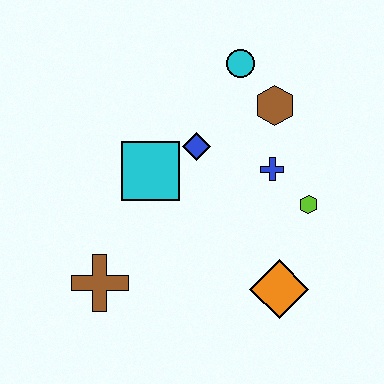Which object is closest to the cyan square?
The blue diamond is closest to the cyan square.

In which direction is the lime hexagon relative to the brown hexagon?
The lime hexagon is below the brown hexagon.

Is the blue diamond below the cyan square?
No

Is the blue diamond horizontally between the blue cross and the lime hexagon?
No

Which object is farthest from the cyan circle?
The brown cross is farthest from the cyan circle.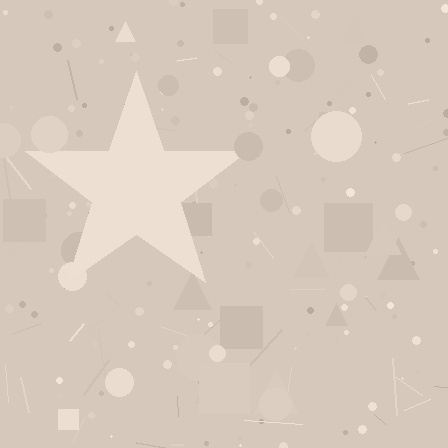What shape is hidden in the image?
A star is hidden in the image.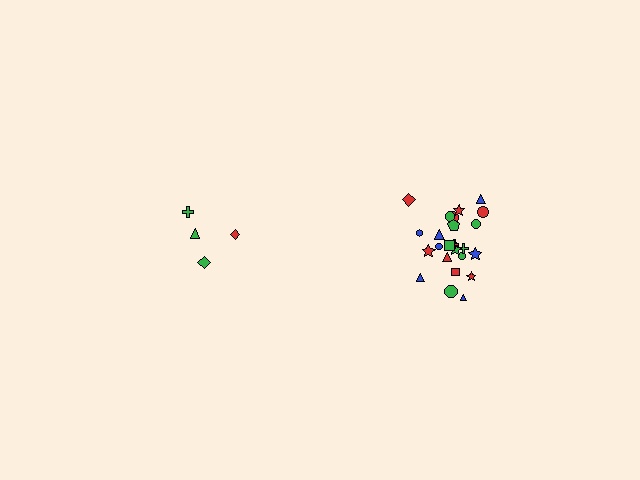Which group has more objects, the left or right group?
The right group.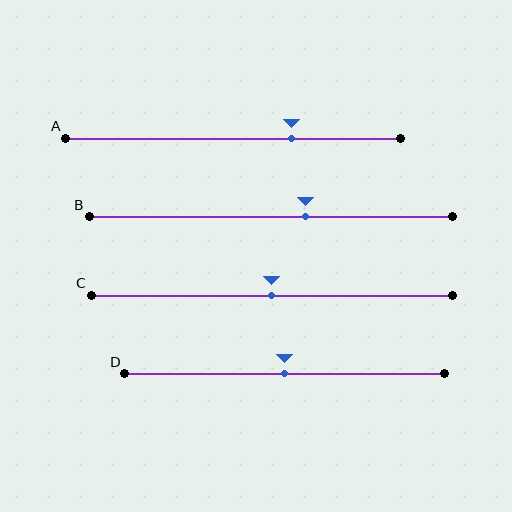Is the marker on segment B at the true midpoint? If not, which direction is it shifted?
No, the marker on segment B is shifted to the right by about 10% of the segment length.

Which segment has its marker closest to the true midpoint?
Segment C has its marker closest to the true midpoint.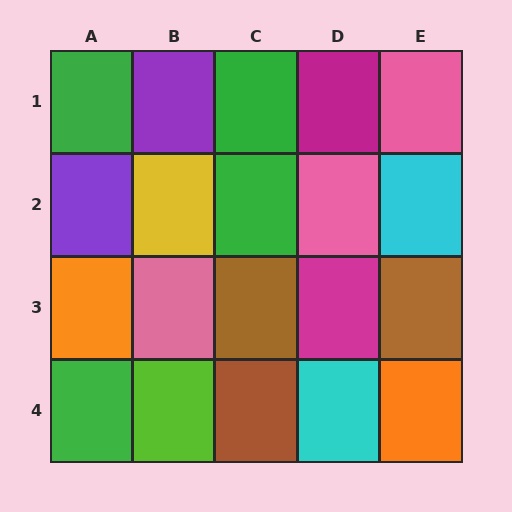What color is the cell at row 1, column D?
Magenta.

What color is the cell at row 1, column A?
Green.